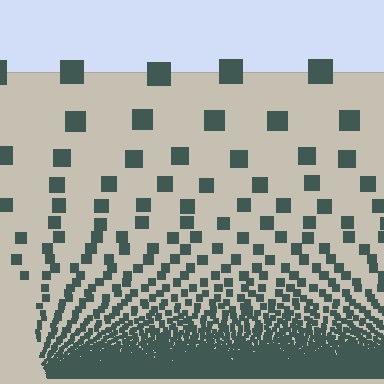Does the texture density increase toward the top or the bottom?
Density increases toward the bottom.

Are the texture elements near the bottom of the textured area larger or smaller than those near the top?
Smaller. The gradient is inverted — elements near the bottom are smaller and denser.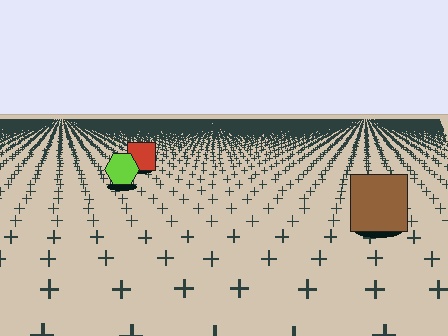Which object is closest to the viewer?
The brown square is closest. The texture marks near it are larger and more spread out.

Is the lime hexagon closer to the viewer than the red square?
Yes. The lime hexagon is closer — you can tell from the texture gradient: the ground texture is coarser near it.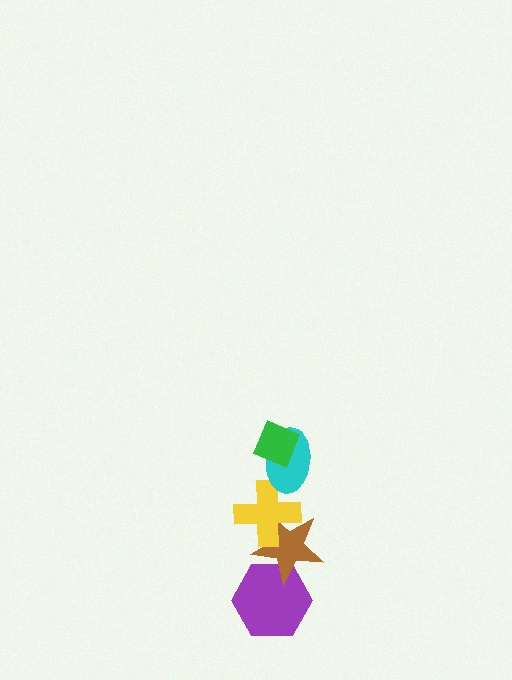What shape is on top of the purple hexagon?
The brown star is on top of the purple hexagon.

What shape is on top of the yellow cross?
The cyan ellipse is on top of the yellow cross.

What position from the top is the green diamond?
The green diamond is 1st from the top.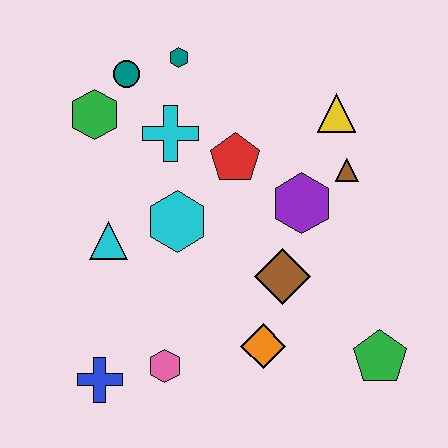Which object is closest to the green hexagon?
The teal circle is closest to the green hexagon.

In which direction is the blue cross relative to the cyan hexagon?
The blue cross is below the cyan hexagon.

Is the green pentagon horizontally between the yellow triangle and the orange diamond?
No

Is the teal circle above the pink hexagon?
Yes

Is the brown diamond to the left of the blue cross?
No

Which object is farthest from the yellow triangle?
The blue cross is farthest from the yellow triangle.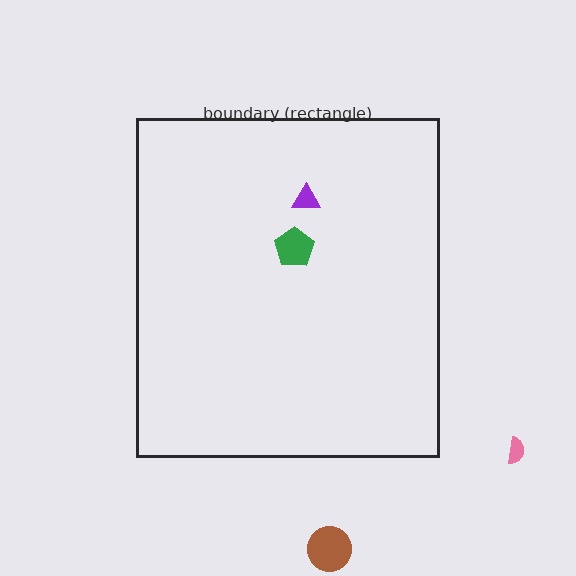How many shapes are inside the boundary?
2 inside, 2 outside.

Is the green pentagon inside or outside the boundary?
Inside.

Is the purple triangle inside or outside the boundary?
Inside.